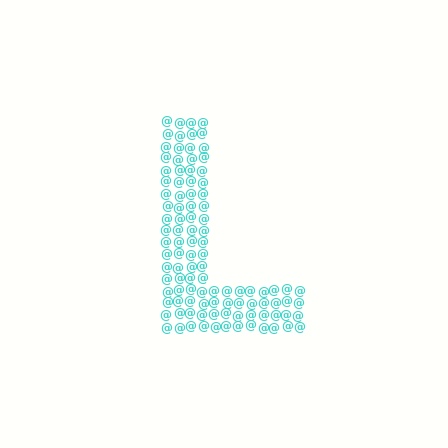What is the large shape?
The large shape is the letter L.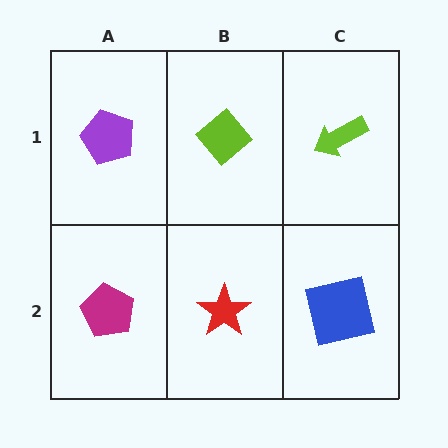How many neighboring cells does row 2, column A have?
2.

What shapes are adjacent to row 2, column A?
A purple pentagon (row 1, column A), a red star (row 2, column B).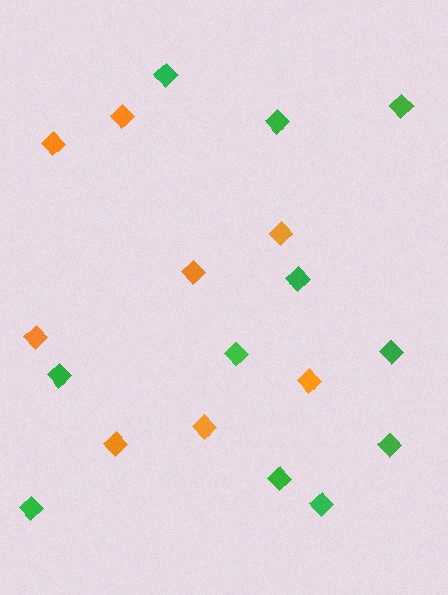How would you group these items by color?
There are 2 groups: one group of green diamonds (11) and one group of orange diamonds (8).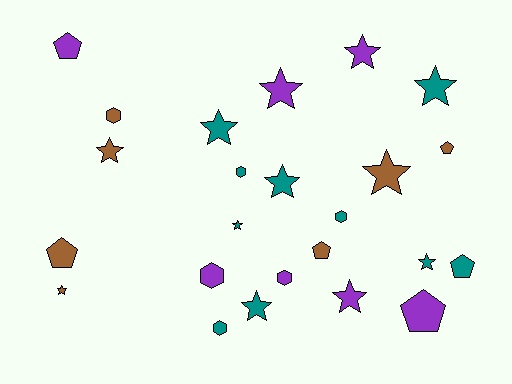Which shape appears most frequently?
Star, with 12 objects.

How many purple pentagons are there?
There are 2 purple pentagons.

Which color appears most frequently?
Teal, with 10 objects.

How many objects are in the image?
There are 24 objects.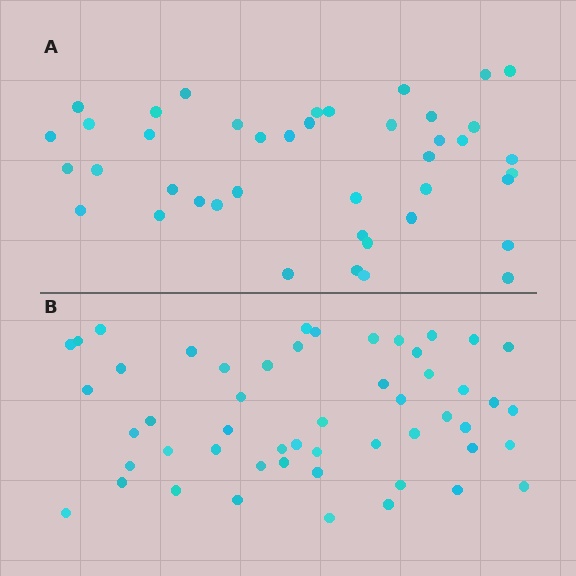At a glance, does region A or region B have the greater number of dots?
Region B (the bottom region) has more dots.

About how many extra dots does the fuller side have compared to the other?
Region B has roughly 10 or so more dots than region A.